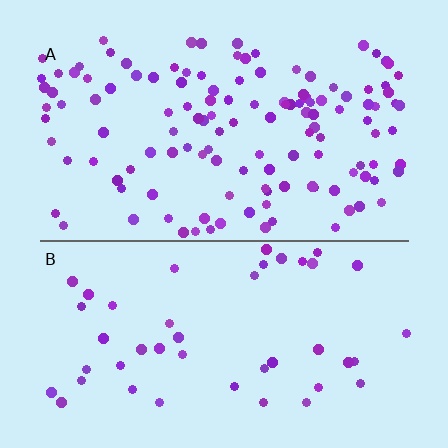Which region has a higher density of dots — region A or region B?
A (the top).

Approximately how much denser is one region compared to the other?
Approximately 2.9× — region A over region B.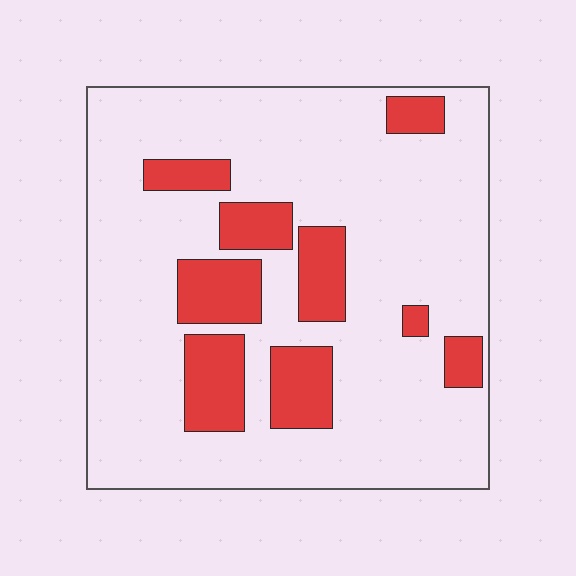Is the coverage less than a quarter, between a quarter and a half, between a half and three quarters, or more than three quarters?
Less than a quarter.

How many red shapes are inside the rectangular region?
9.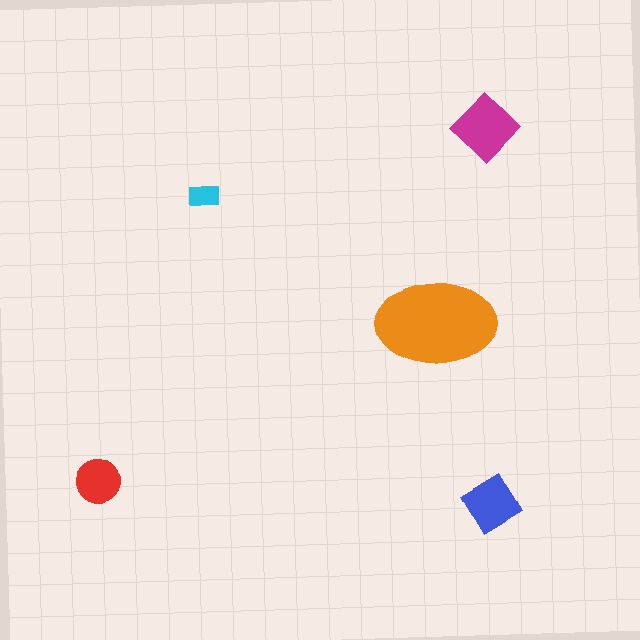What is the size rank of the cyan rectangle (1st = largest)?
5th.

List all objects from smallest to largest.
The cyan rectangle, the red circle, the blue diamond, the magenta diamond, the orange ellipse.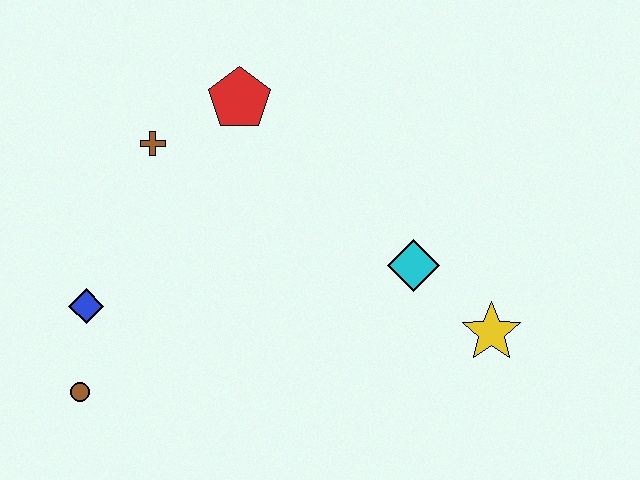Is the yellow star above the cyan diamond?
No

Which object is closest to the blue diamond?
The brown circle is closest to the blue diamond.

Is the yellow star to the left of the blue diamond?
No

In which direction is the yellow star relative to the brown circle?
The yellow star is to the right of the brown circle.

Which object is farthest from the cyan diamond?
The brown circle is farthest from the cyan diamond.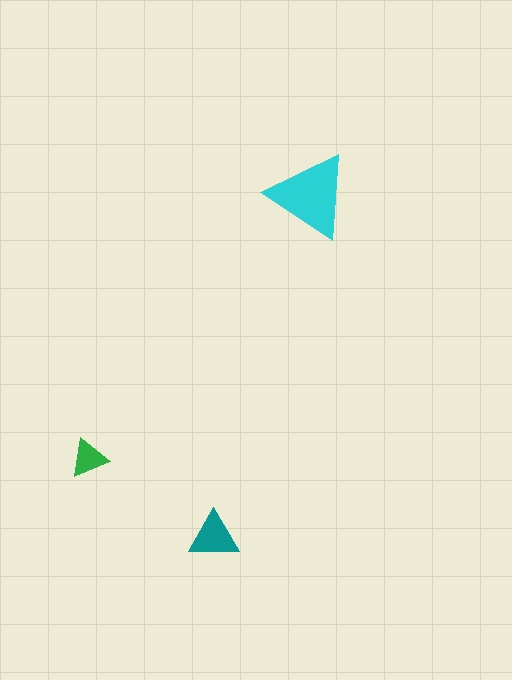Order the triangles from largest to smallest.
the cyan one, the teal one, the green one.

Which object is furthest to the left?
The green triangle is leftmost.